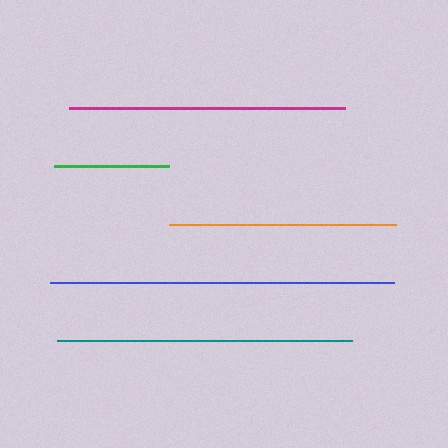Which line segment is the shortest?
The green line is the shortest at approximately 115 pixels.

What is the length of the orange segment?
The orange segment is approximately 227 pixels long.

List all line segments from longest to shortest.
From longest to shortest: blue, teal, magenta, orange, green.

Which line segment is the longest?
The blue line is the longest at approximately 344 pixels.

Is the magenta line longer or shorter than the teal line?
The teal line is longer than the magenta line.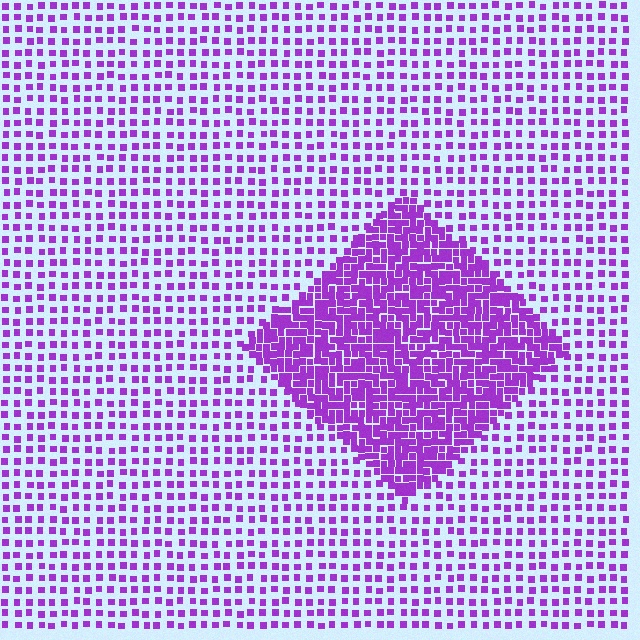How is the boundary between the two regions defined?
The boundary is defined by a change in element density (approximately 2.6x ratio). All elements are the same color, size, and shape.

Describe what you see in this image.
The image contains small purple elements arranged at two different densities. A diamond-shaped region is visible where the elements are more densely packed than the surrounding area.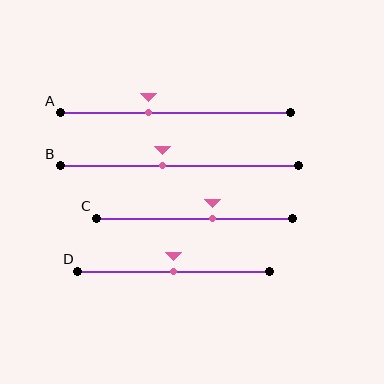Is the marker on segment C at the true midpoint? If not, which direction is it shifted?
No, the marker on segment C is shifted to the right by about 9% of the segment length.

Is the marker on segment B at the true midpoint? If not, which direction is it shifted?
No, the marker on segment B is shifted to the left by about 7% of the segment length.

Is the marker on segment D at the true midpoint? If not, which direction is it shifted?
Yes, the marker on segment D is at the true midpoint.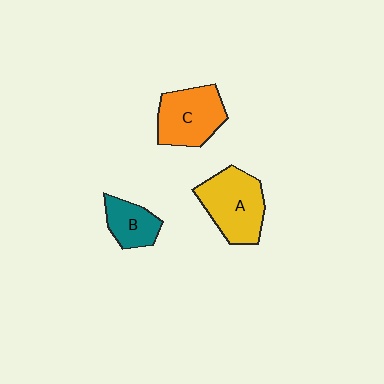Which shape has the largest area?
Shape A (yellow).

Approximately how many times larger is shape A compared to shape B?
Approximately 1.8 times.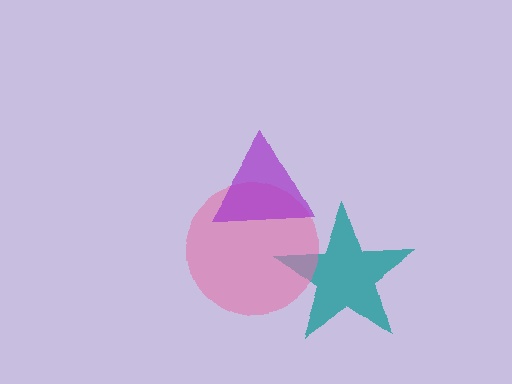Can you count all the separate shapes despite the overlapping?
Yes, there are 3 separate shapes.